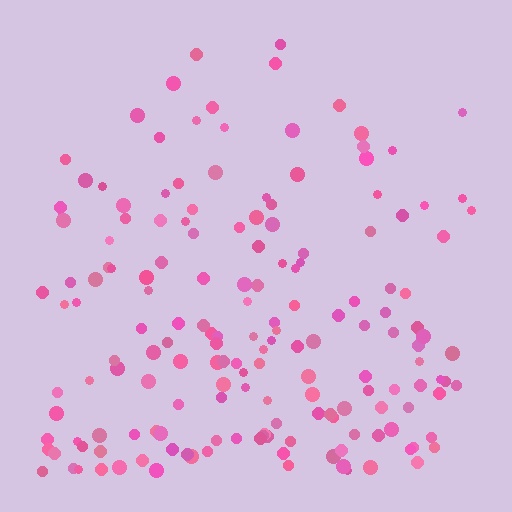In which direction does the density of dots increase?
From top to bottom, with the bottom side densest.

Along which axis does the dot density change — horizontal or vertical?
Vertical.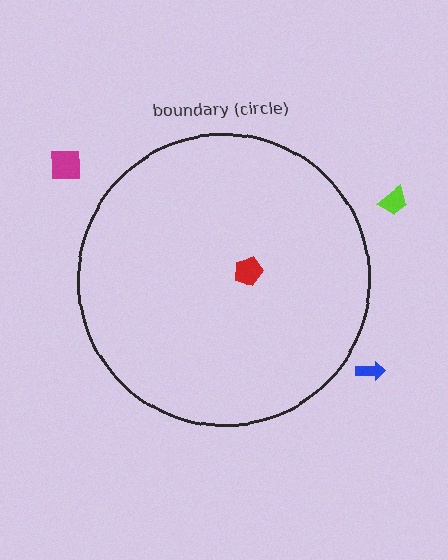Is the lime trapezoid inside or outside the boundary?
Outside.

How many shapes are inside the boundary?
1 inside, 3 outside.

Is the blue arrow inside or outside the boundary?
Outside.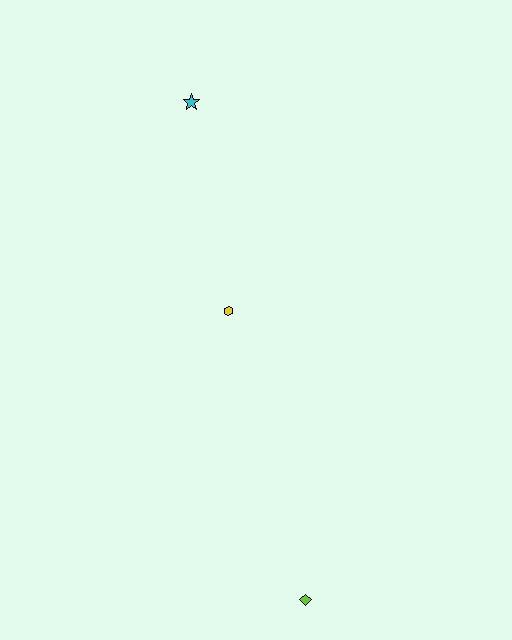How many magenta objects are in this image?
There are no magenta objects.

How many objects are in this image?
There are 3 objects.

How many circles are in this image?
There are no circles.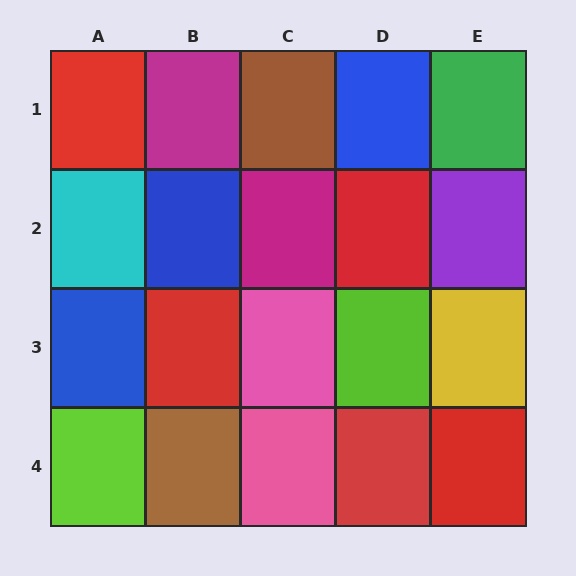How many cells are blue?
3 cells are blue.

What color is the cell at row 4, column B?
Brown.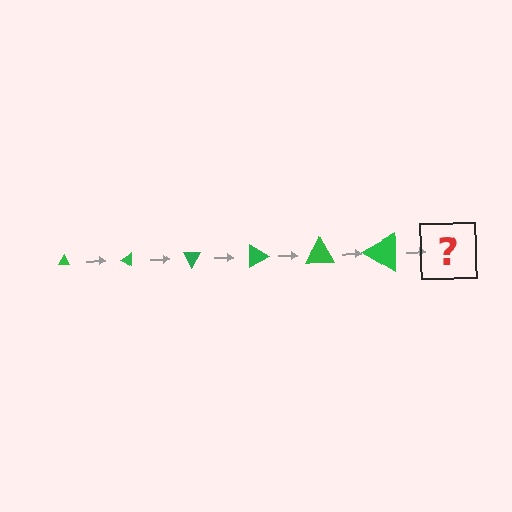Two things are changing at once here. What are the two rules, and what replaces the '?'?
The two rules are that the triangle grows larger each step and it rotates 30 degrees each step. The '?' should be a triangle, larger than the previous one and rotated 180 degrees from the start.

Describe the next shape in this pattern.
It should be a triangle, larger than the previous one and rotated 180 degrees from the start.